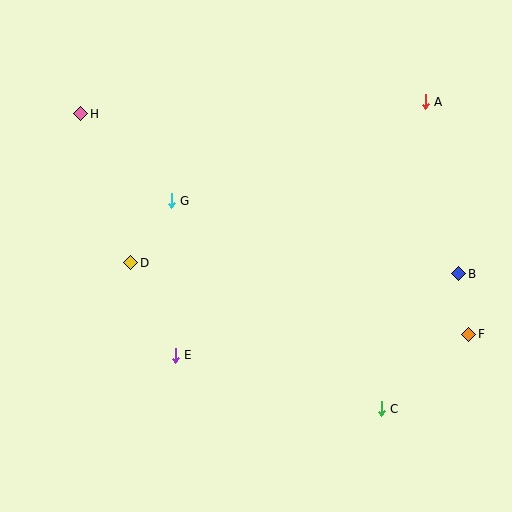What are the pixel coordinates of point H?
Point H is at (81, 114).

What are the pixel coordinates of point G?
Point G is at (171, 201).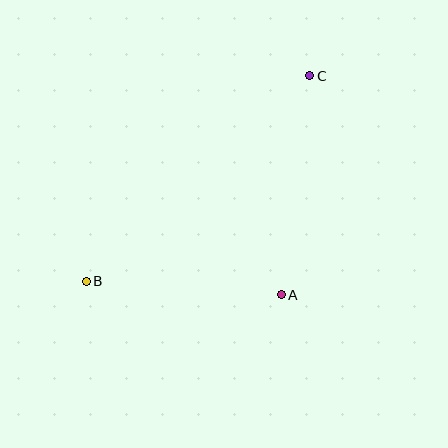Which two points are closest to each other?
Points A and B are closest to each other.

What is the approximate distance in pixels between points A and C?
The distance between A and C is approximately 221 pixels.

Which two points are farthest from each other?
Points B and C are farthest from each other.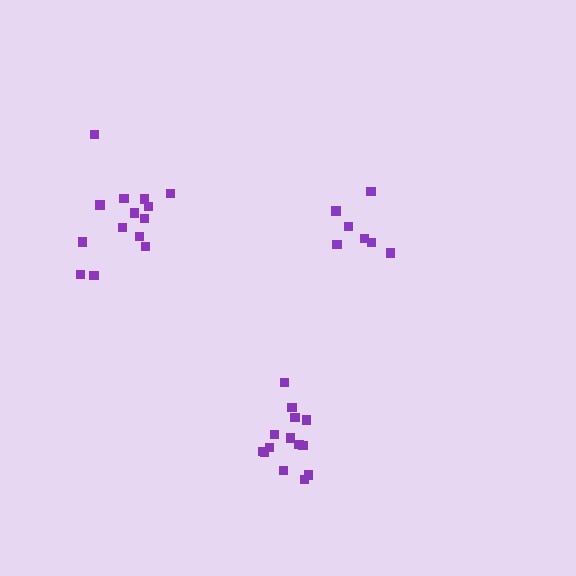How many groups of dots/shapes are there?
There are 3 groups.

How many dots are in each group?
Group 1: 8 dots, Group 2: 14 dots, Group 3: 14 dots (36 total).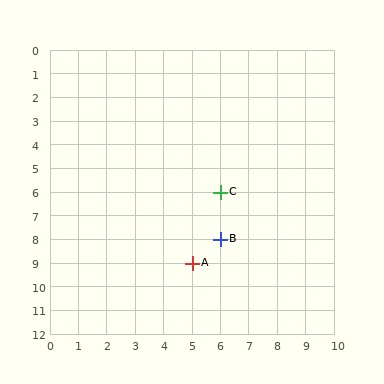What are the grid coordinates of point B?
Point B is at grid coordinates (6, 8).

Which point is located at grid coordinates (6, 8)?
Point B is at (6, 8).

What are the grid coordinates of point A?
Point A is at grid coordinates (5, 9).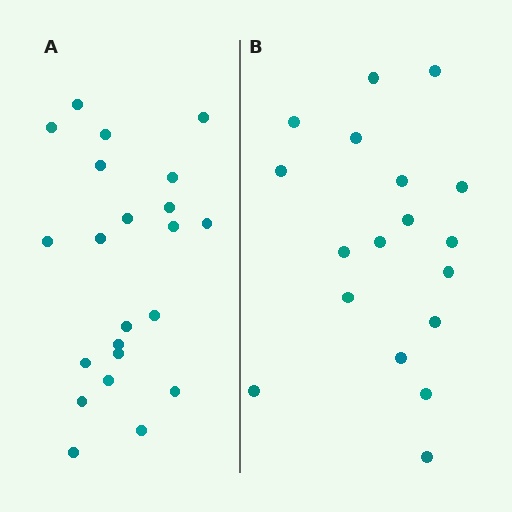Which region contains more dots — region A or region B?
Region A (the left region) has more dots.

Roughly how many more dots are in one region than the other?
Region A has about 4 more dots than region B.